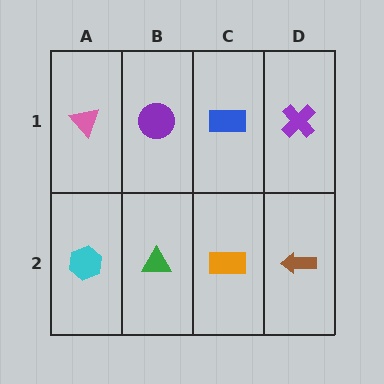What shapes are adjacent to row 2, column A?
A pink triangle (row 1, column A), a green triangle (row 2, column B).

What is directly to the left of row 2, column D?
An orange rectangle.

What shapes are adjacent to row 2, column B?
A purple circle (row 1, column B), a cyan hexagon (row 2, column A), an orange rectangle (row 2, column C).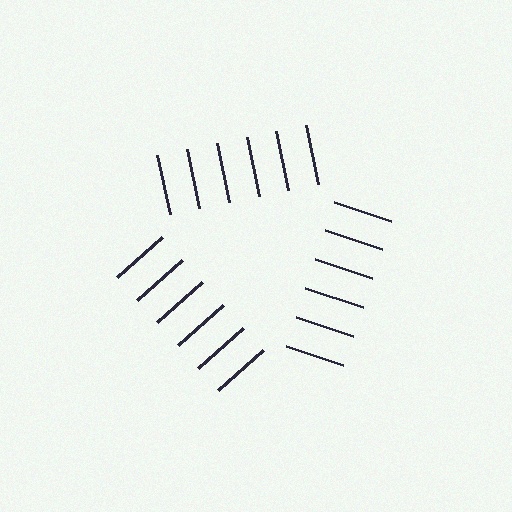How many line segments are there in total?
18 — 6 along each of the 3 edges.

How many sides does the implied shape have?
3 sides — the line-ends trace a triangle.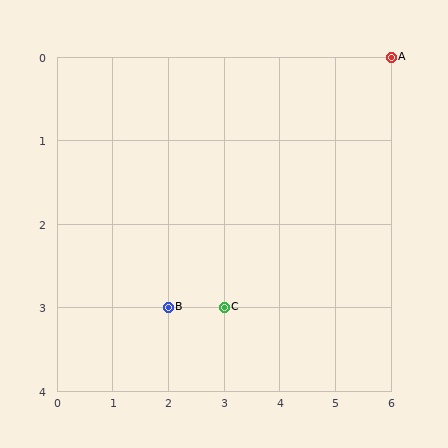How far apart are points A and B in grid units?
Points A and B are 4 columns and 3 rows apart (about 5.0 grid units diagonally).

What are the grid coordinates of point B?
Point B is at grid coordinates (2, 3).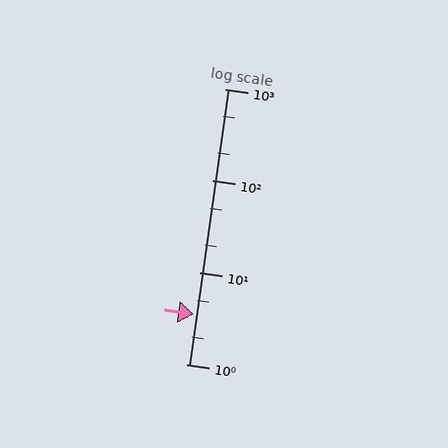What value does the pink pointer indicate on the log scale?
The pointer indicates approximately 3.5.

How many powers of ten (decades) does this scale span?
The scale spans 3 decades, from 1 to 1000.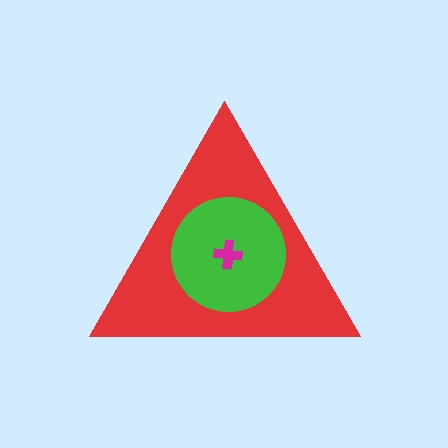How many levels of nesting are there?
3.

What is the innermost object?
The magenta cross.